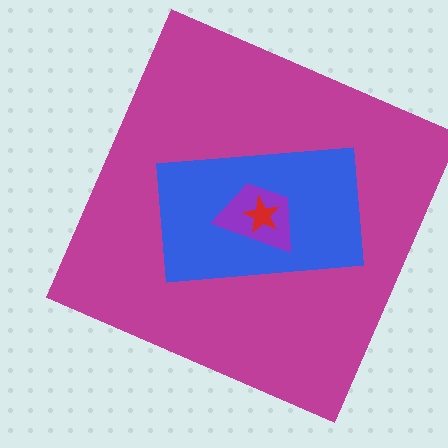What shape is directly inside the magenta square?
The blue rectangle.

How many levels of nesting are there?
4.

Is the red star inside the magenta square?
Yes.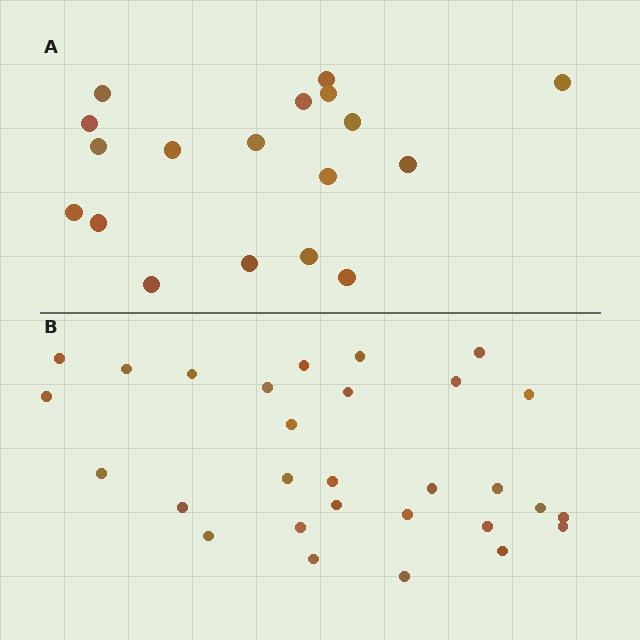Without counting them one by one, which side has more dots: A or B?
Region B (the bottom region) has more dots.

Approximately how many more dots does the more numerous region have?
Region B has roughly 12 or so more dots than region A.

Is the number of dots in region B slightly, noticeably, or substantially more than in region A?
Region B has substantially more. The ratio is roughly 1.6 to 1.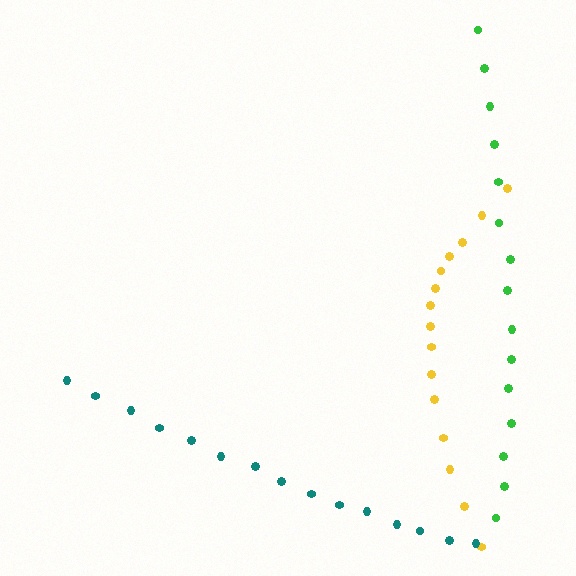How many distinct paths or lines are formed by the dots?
There are 3 distinct paths.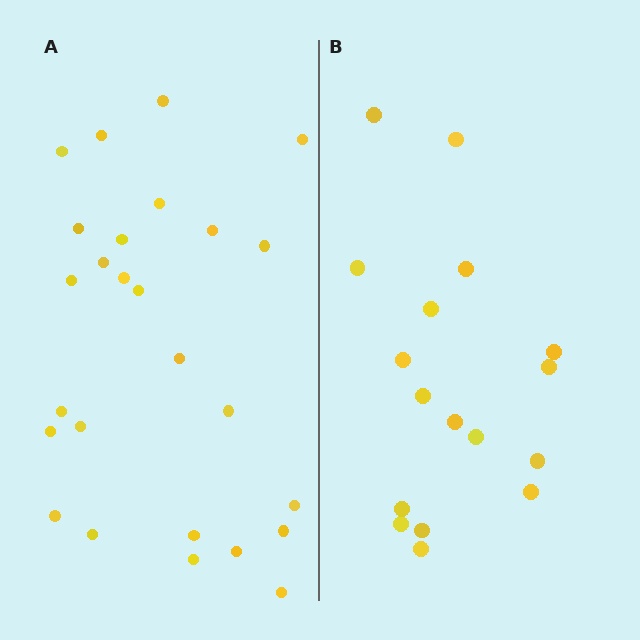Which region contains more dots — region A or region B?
Region A (the left region) has more dots.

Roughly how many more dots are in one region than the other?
Region A has roughly 8 or so more dots than region B.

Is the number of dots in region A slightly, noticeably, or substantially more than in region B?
Region A has substantially more. The ratio is roughly 1.5 to 1.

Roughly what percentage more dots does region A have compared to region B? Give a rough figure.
About 55% more.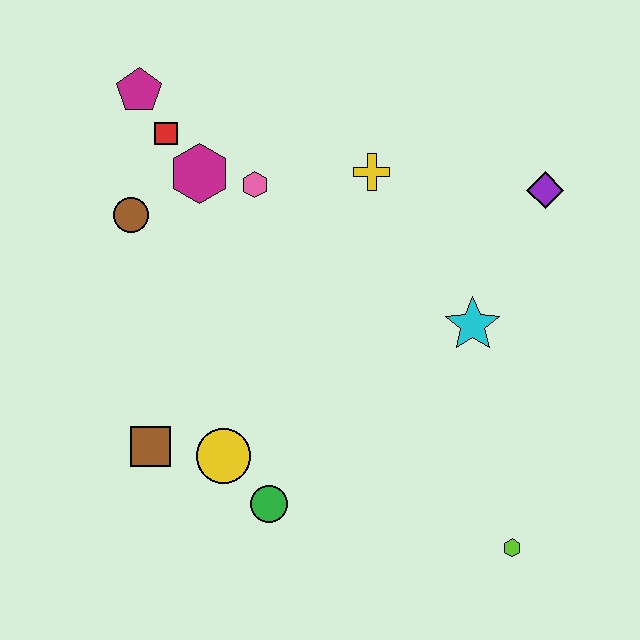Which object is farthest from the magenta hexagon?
The lime hexagon is farthest from the magenta hexagon.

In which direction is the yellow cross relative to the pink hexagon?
The yellow cross is to the right of the pink hexagon.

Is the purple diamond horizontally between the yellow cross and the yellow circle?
No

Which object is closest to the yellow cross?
The pink hexagon is closest to the yellow cross.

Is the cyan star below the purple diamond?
Yes